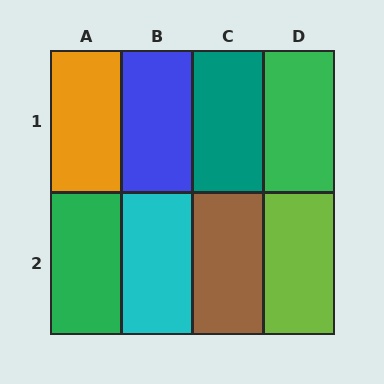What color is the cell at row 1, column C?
Teal.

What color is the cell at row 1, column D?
Green.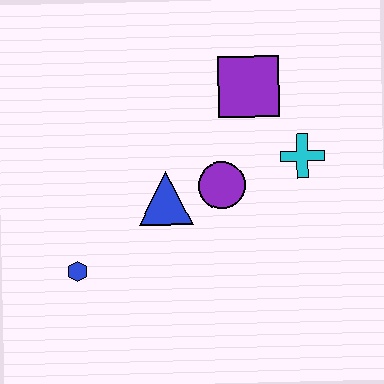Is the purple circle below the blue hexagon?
No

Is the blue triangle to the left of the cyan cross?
Yes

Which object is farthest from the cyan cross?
The blue hexagon is farthest from the cyan cross.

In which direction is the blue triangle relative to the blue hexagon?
The blue triangle is to the right of the blue hexagon.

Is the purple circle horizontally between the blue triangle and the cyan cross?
Yes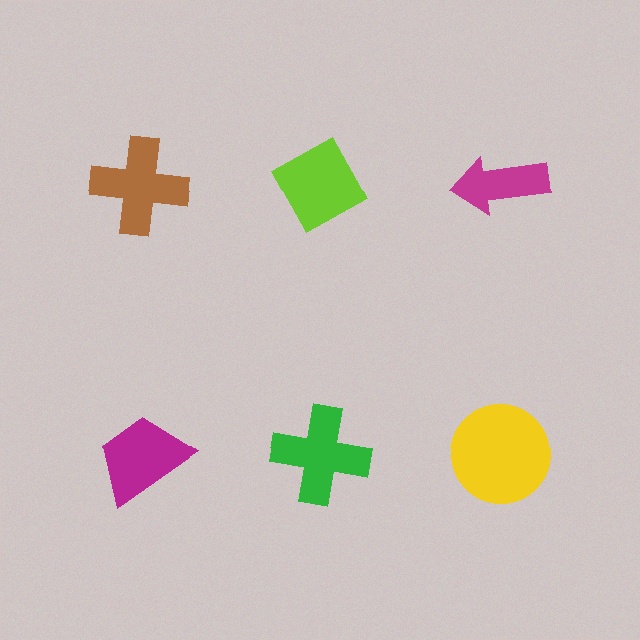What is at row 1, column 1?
A brown cross.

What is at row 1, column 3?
A magenta arrow.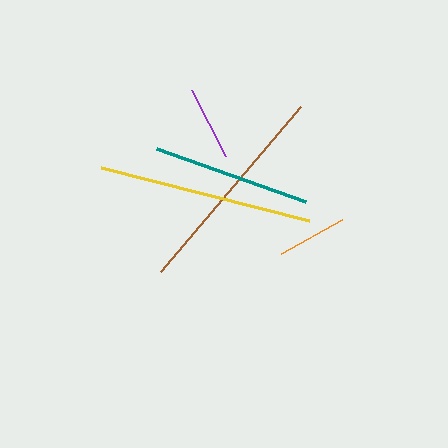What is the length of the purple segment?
The purple segment is approximately 75 pixels long.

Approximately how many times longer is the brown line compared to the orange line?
The brown line is approximately 3.1 times the length of the orange line.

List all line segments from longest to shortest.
From longest to shortest: brown, yellow, teal, purple, orange.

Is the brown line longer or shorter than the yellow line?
The brown line is longer than the yellow line.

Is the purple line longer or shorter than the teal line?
The teal line is longer than the purple line.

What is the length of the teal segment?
The teal segment is approximately 159 pixels long.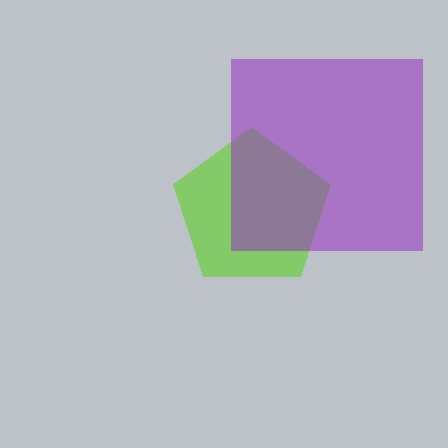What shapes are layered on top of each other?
The layered shapes are: a lime pentagon, a purple square.